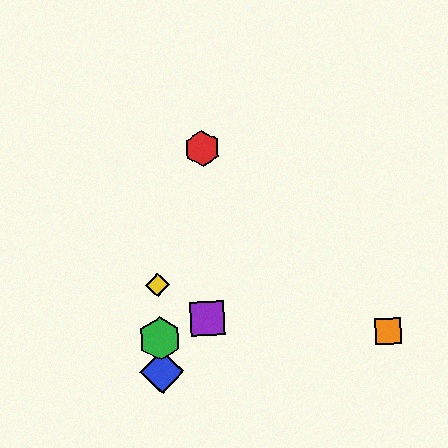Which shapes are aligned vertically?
The blue diamond, the green hexagon, the yellow diamond are aligned vertically.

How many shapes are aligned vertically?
3 shapes (the blue diamond, the green hexagon, the yellow diamond) are aligned vertically.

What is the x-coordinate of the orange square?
The orange square is at x≈388.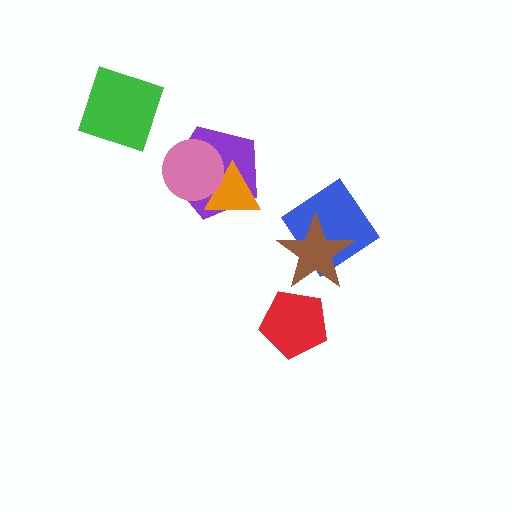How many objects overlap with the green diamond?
0 objects overlap with the green diamond.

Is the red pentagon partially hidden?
No, no other shape covers it.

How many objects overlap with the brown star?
1 object overlaps with the brown star.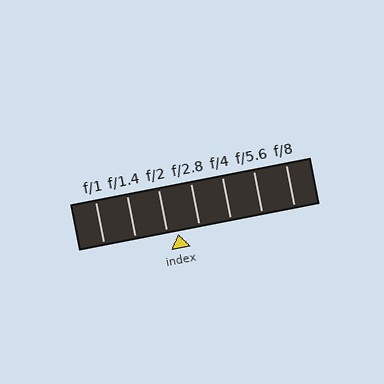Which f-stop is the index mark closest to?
The index mark is closest to f/2.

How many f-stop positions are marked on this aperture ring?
There are 7 f-stop positions marked.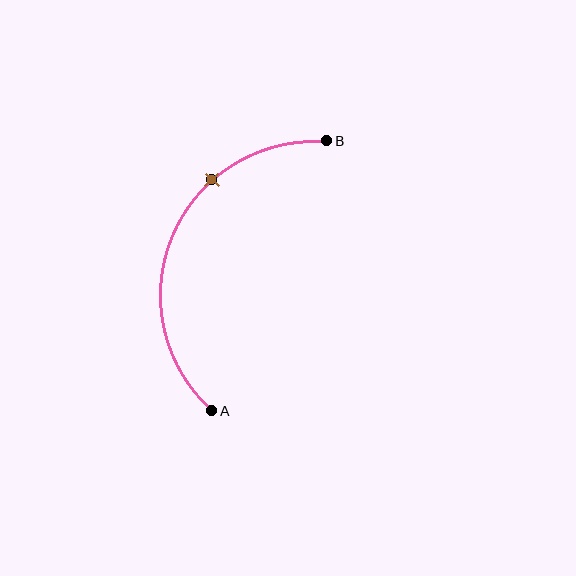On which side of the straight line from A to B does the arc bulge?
The arc bulges to the left of the straight line connecting A and B.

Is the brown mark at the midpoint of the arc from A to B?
No. The brown mark lies on the arc but is closer to endpoint B. The arc midpoint would be at the point on the curve equidistant along the arc from both A and B.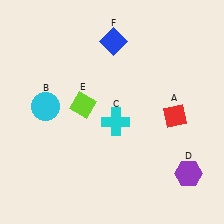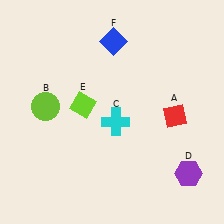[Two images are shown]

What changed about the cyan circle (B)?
In Image 1, B is cyan. In Image 2, it changed to lime.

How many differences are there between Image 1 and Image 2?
There is 1 difference between the two images.